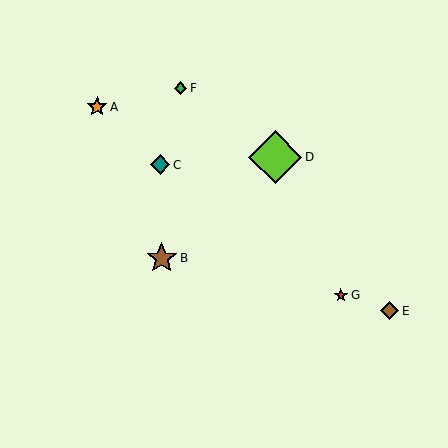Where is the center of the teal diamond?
The center of the teal diamond is at (160, 165).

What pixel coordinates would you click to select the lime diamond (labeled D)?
Click at (275, 157) to select the lime diamond D.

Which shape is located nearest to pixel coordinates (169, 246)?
The brown star (labeled B) at (162, 258) is nearest to that location.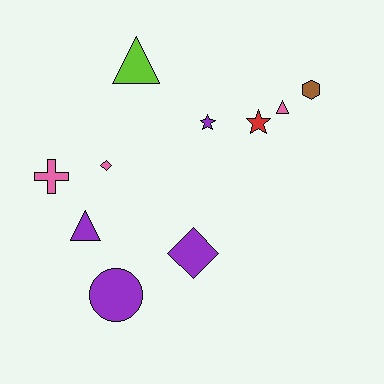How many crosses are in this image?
There is 1 cross.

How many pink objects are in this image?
There are 3 pink objects.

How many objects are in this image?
There are 10 objects.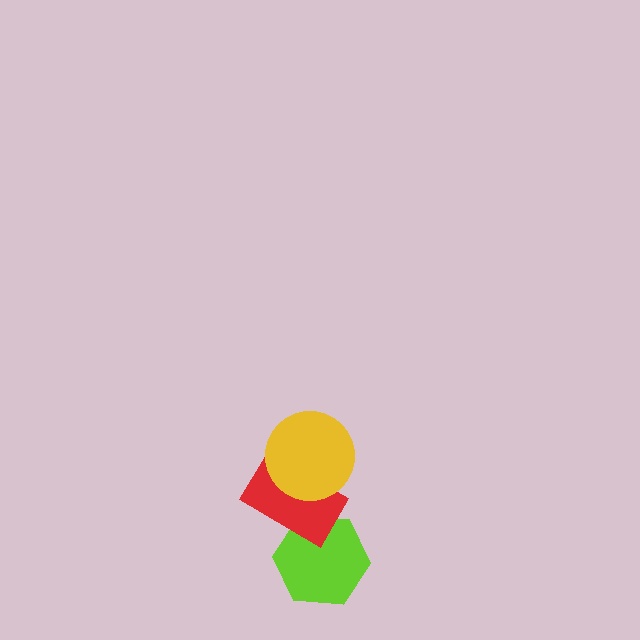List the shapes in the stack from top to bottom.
From top to bottom: the yellow circle, the red rectangle, the lime hexagon.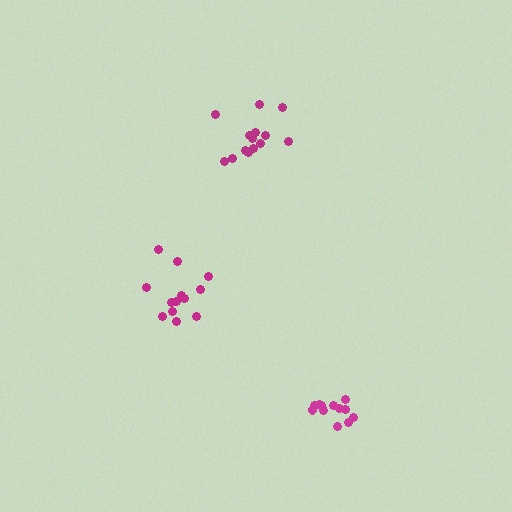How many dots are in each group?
Group 1: 14 dots, Group 2: 13 dots, Group 3: 12 dots (39 total).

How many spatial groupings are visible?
There are 3 spatial groupings.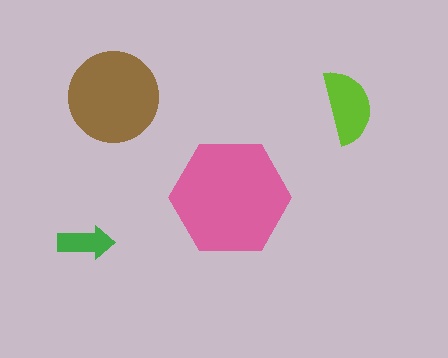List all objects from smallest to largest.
The green arrow, the lime semicircle, the brown circle, the pink hexagon.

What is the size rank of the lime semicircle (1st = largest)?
3rd.